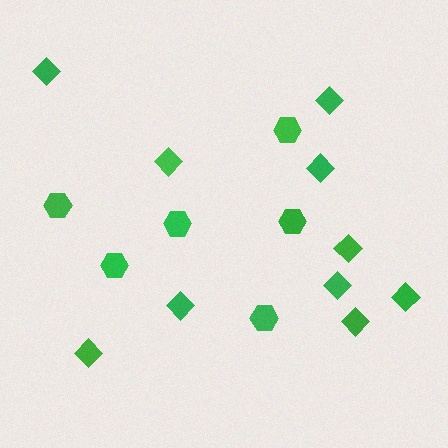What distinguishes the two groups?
There are 2 groups: one group of hexagons (6) and one group of diamonds (10).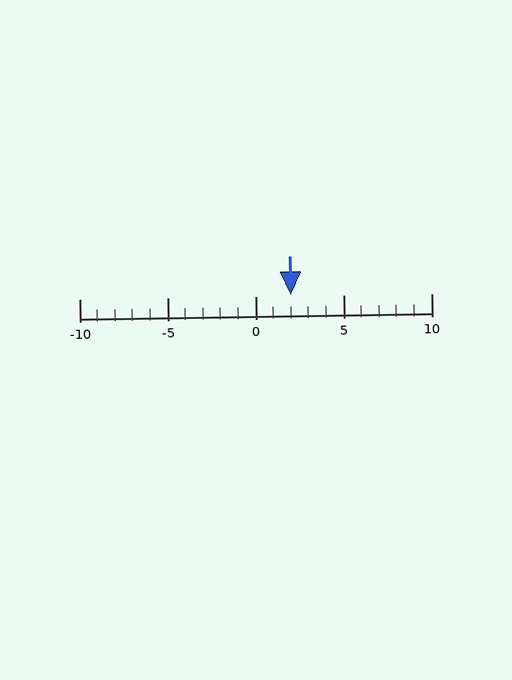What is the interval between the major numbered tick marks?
The major tick marks are spaced 5 units apart.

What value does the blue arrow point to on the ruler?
The blue arrow points to approximately 2.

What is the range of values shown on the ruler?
The ruler shows values from -10 to 10.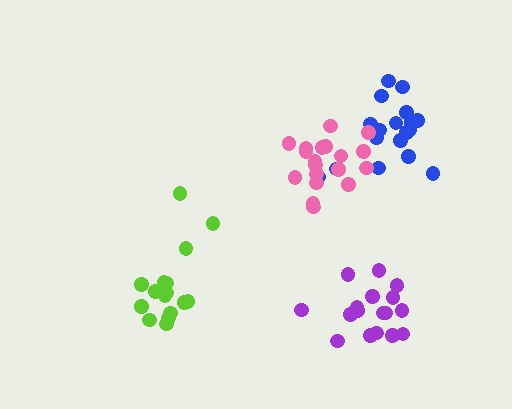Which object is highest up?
The blue cluster is topmost.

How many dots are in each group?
Group 1: 16 dots, Group 2: 17 dots, Group 3: 18 dots, Group 4: 19 dots (70 total).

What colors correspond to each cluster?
The clusters are colored: lime, purple, blue, pink.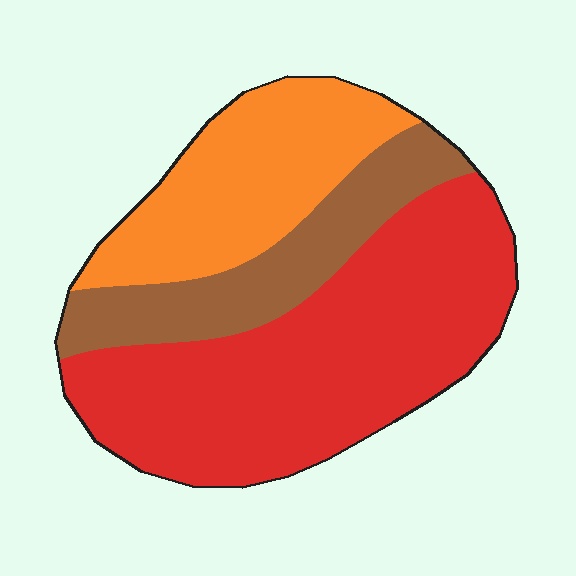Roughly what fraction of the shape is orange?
Orange covers around 25% of the shape.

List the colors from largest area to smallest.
From largest to smallest: red, orange, brown.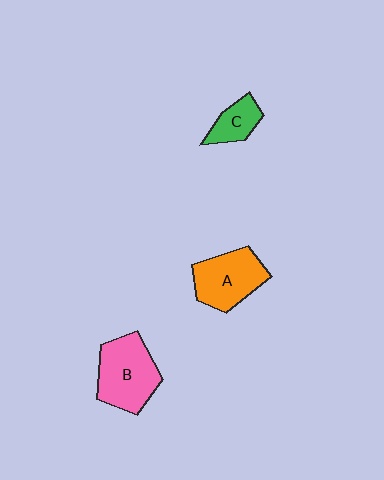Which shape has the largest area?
Shape B (pink).